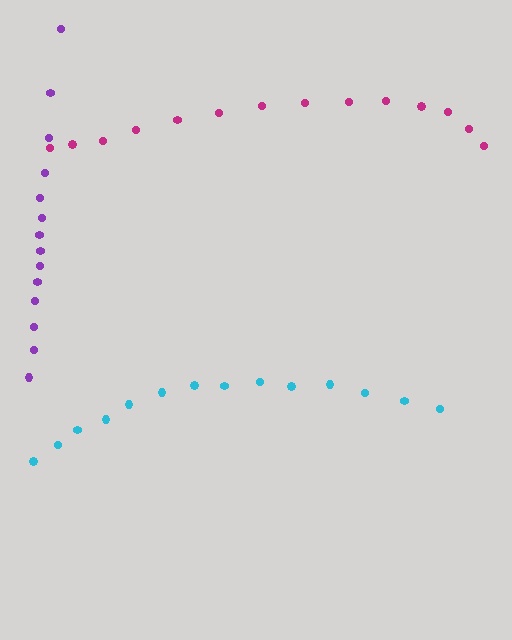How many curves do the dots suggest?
There are 3 distinct paths.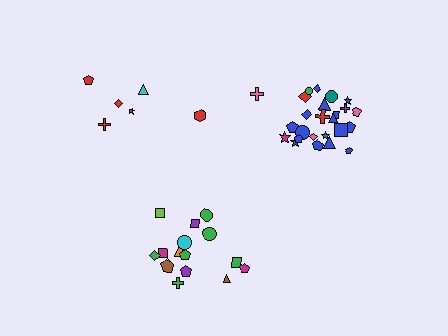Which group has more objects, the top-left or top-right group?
The top-right group.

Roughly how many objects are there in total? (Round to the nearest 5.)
Roughly 45 objects in total.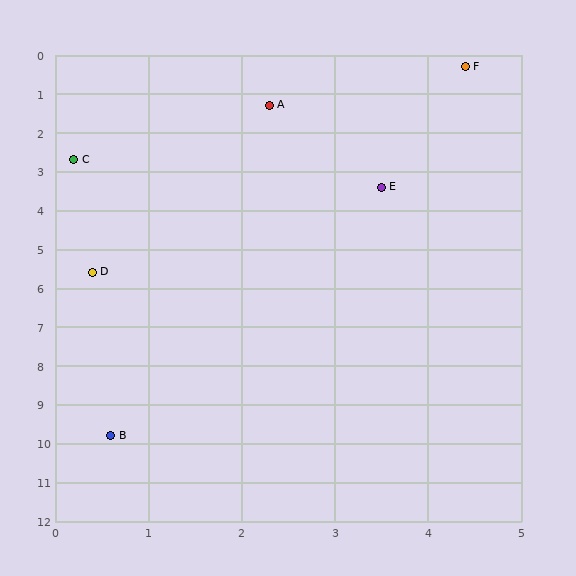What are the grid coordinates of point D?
Point D is at approximately (0.4, 5.6).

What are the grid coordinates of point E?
Point E is at approximately (3.5, 3.4).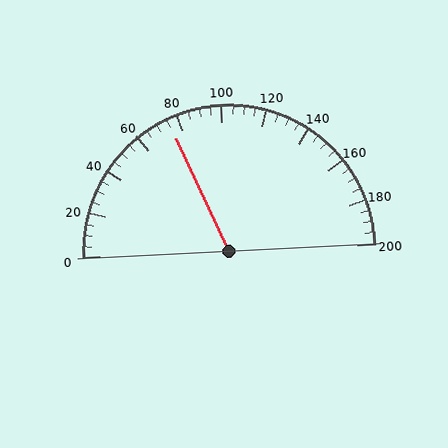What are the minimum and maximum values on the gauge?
The gauge ranges from 0 to 200.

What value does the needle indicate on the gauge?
The needle indicates approximately 75.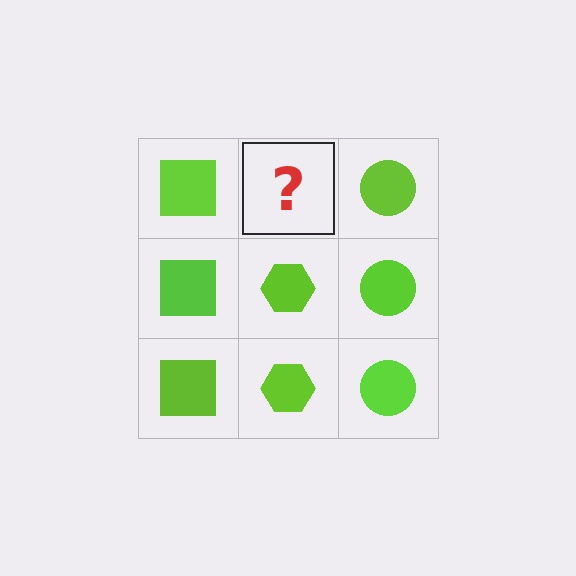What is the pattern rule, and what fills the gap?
The rule is that each column has a consistent shape. The gap should be filled with a lime hexagon.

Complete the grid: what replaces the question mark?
The question mark should be replaced with a lime hexagon.